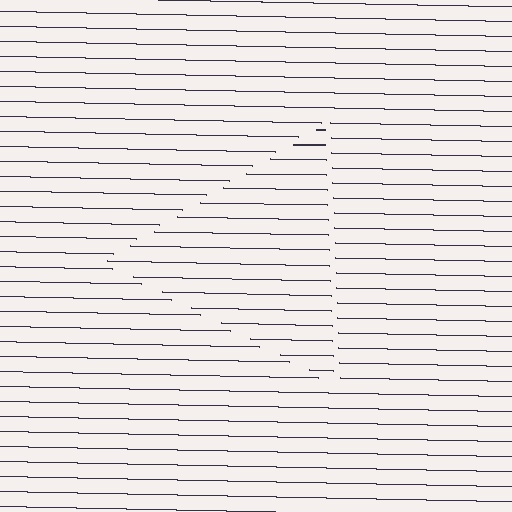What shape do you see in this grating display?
An illusory triangle. The interior of the shape contains the same grating, shifted by half a period — the contour is defined by the phase discontinuity where line-ends from the inner and outer gratings abut.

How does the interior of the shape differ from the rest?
The interior of the shape contains the same grating, shifted by half a period — the contour is defined by the phase discontinuity where line-ends from the inner and outer gratings abut.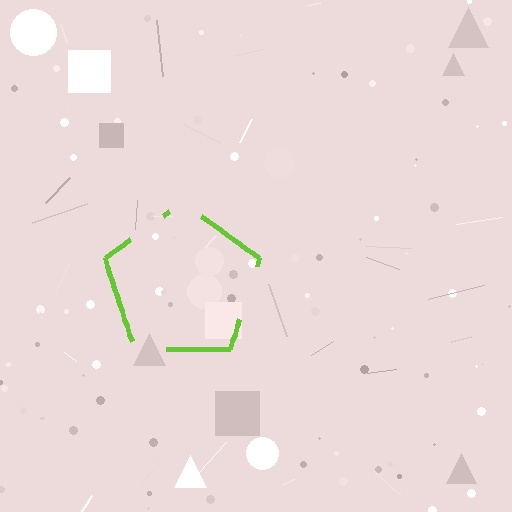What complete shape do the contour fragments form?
The contour fragments form a pentagon.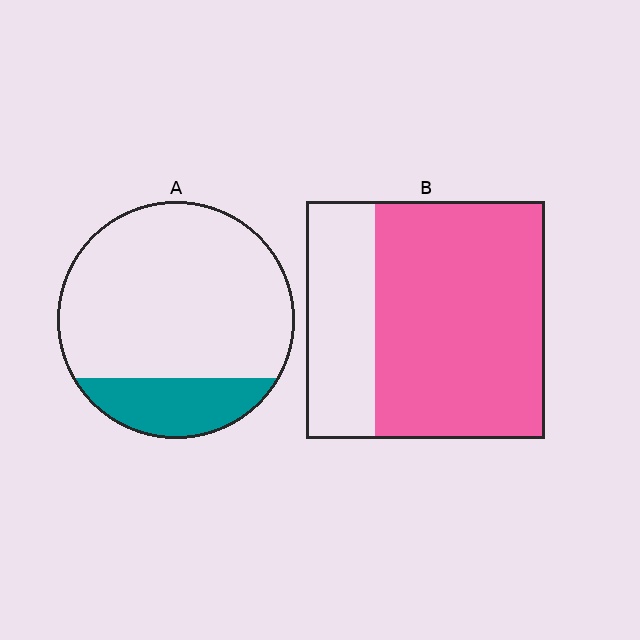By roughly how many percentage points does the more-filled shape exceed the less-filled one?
By roughly 50 percentage points (B over A).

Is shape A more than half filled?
No.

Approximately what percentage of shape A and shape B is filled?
A is approximately 20% and B is approximately 70%.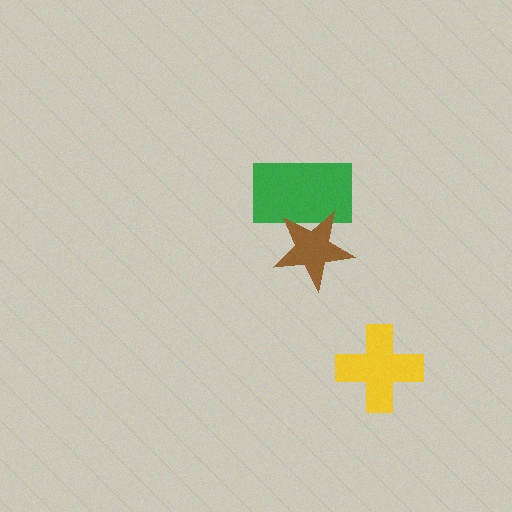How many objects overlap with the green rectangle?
1 object overlaps with the green rectangle.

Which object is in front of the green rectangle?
The brown star is in front of the green rectangle.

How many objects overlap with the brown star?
1 object overlaps with the brown star.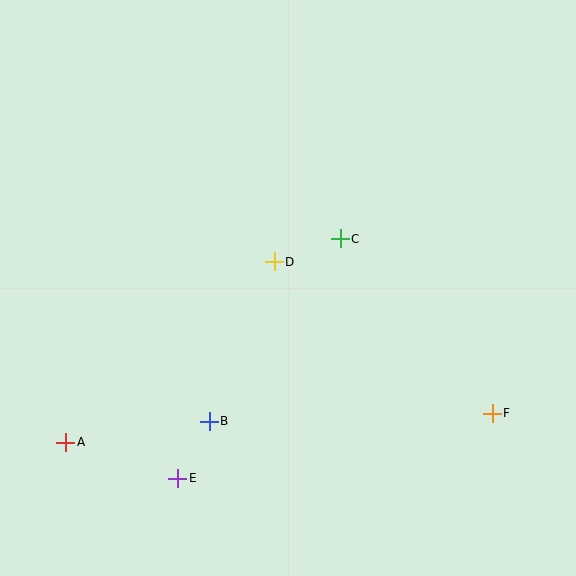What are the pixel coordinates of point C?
Point C is at (340, 239).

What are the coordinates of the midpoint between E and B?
The midpoint between E and B is at (193, 450).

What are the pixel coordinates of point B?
Point B is at (209, 421).